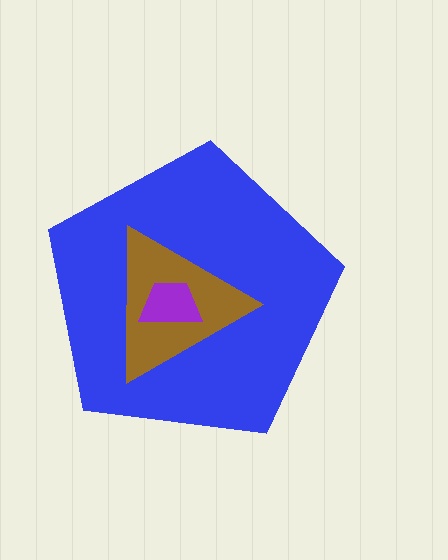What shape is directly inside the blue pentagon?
The brown triangle.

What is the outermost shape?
The blue pentagon.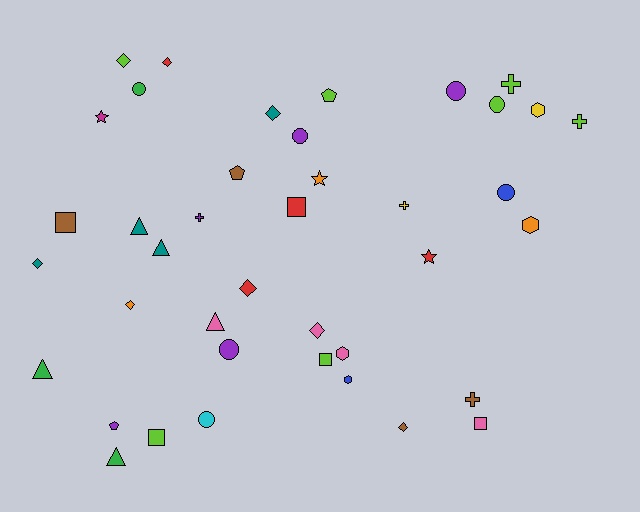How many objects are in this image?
There are 40 objects.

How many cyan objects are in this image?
There is 1 cyan object.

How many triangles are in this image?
There are 5 triangles.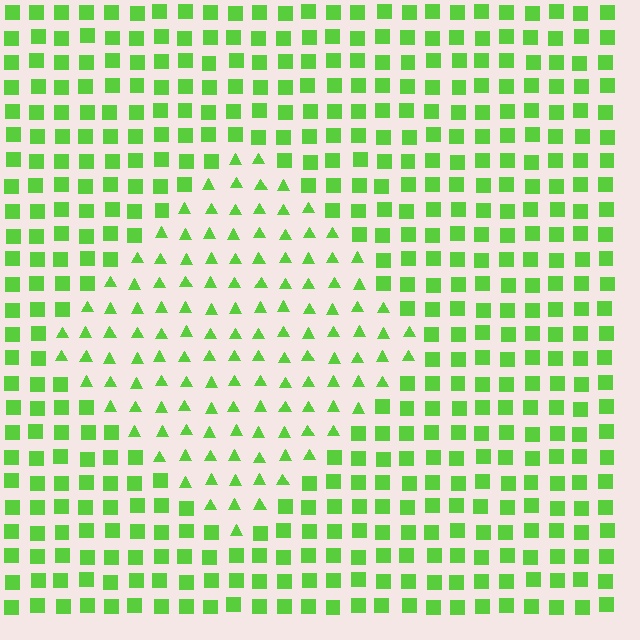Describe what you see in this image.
The image is filled with small lime elements arranged in a uniform grid. A diamond-shaped region contains triangles, while the surrounding area contains squares. The boundary is defined purely by the change in element shape.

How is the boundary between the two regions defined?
The boundary is defined by a change in element shape: triangles inside vs. squares outside. All elements share the same color and spacing.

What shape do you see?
I see a diamond.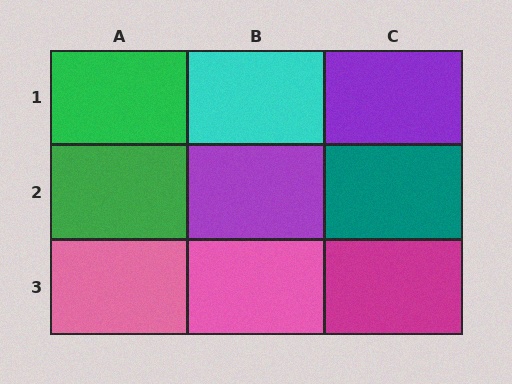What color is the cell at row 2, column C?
Teal.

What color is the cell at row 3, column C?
Magenta.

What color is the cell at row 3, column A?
Pink.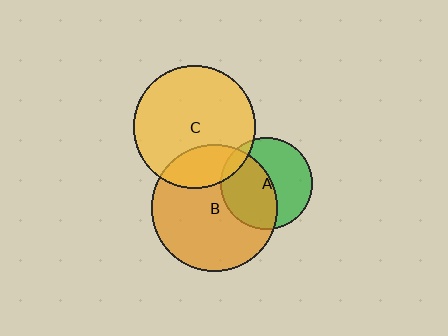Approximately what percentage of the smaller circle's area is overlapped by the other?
Approximately 10%.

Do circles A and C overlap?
Yes.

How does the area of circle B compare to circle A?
Approximately 1.9 times.